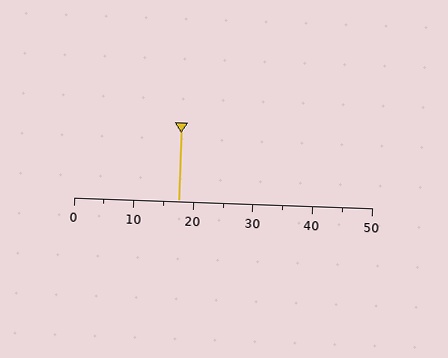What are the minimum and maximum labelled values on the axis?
The axis runs from 0 to 50.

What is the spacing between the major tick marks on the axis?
The major ticks are spaced 10 apart.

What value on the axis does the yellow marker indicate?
The marker indicates approximately 17.5.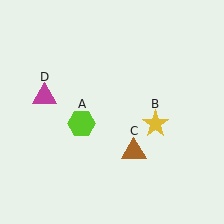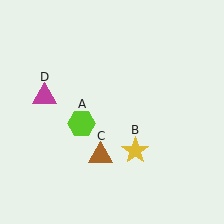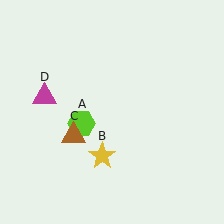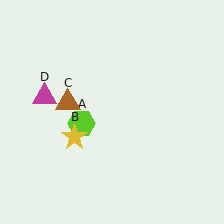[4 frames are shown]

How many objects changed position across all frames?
2 objects changed position: yellow star (object B), brown triangle (object C).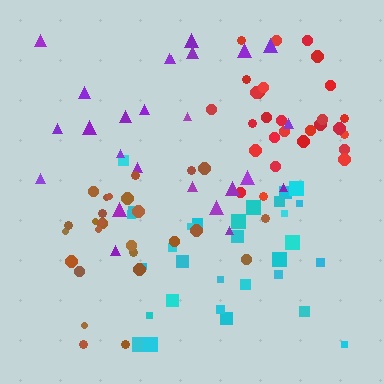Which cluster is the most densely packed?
Red.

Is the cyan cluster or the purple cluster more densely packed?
Cyan.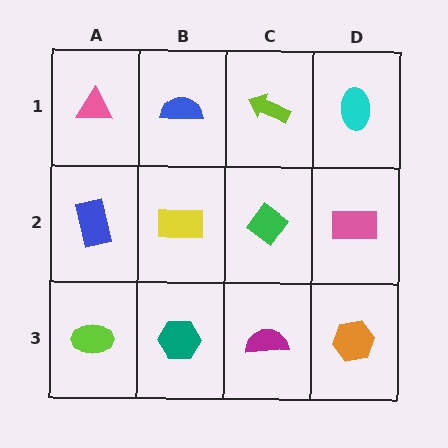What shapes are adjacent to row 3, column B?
A yellow rectangle (row 2, column B), a lime ellipse (row 3, column A), a magenta semicircle (row 3, column C).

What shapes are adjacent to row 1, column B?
A yellow rectangle (row 2, column B), a pink triangle (row 1, column A), a lime arrow (row 1, column C).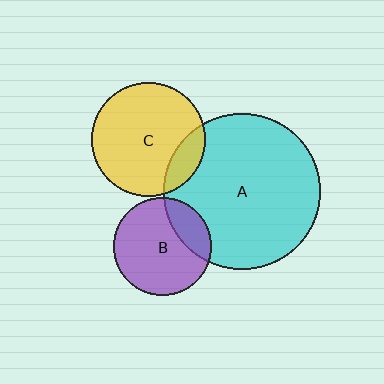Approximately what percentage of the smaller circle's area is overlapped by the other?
Approximately 20%.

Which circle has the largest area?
Circle A (cyan).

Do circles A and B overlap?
Yes.